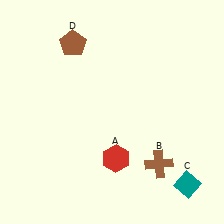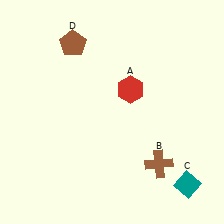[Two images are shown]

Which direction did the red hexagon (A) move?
The red hexagon (A) moved up.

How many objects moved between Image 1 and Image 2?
1 object moved between the two images.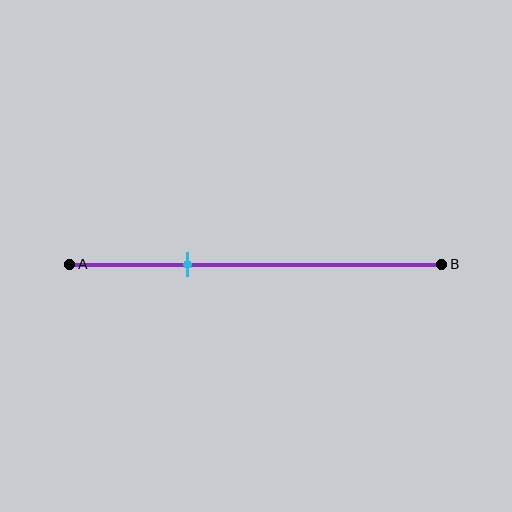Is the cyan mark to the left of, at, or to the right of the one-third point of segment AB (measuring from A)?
The cyan mark is approximately at the one-third point of segment AB.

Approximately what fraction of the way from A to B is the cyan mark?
The cyan mark is approximately 30% of the way from A to B.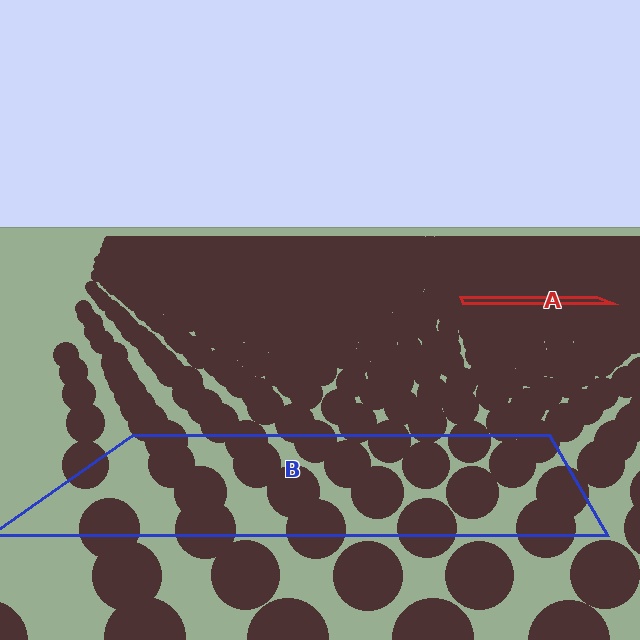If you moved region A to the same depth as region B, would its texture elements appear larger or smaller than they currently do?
They would appear larger. At a closer depth, the same texture elements are projected at a bigger on-screen size.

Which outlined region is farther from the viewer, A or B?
Region A is farther from the viewer — the texture elements inside it appear smaller and more densely packed.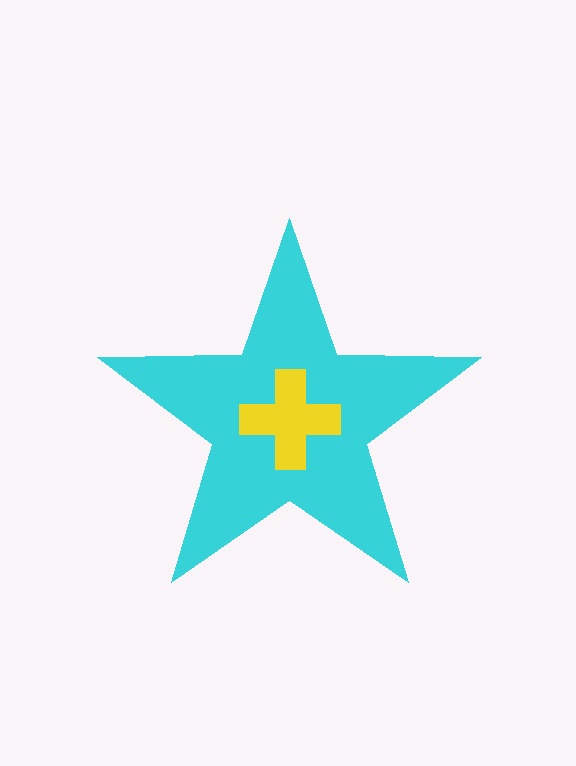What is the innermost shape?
The yellow cross.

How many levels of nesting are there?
2.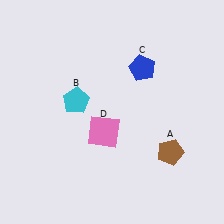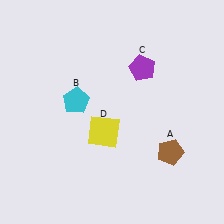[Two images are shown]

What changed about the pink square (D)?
In Image 1, D is pink. In Image 2, it changed to yellow.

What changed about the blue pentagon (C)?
In Image 1, C is blue. In Image 2, it changed to purple.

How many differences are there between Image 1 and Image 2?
There are 2 differences between the two images.